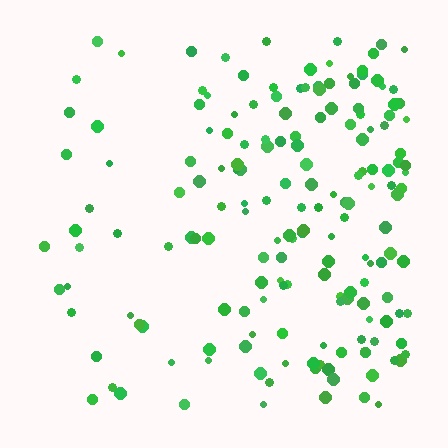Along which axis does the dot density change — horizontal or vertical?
Horizontal.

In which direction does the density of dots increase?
From left to right, with the right side densest.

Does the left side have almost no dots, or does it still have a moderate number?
Still a moderate number, just noticeably fewer than the right.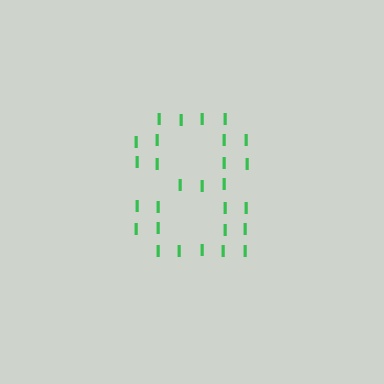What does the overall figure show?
The overall figure shows the digit 8.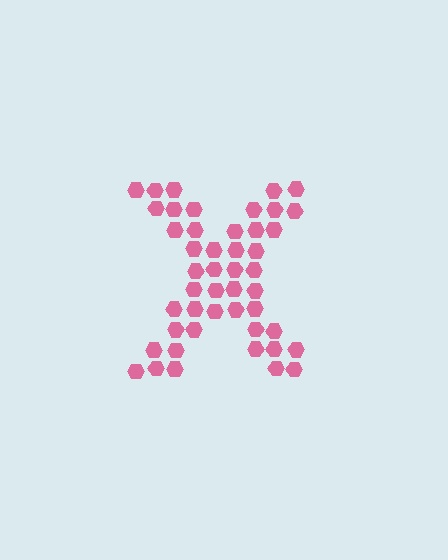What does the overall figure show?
The overall figure shows the letter X.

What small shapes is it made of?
It is made of small hexagons.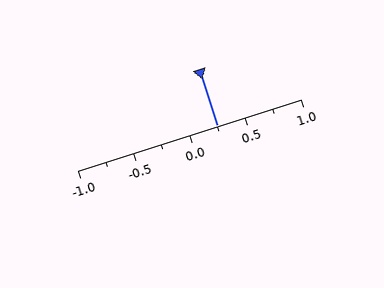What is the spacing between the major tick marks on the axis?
The major ticks are spaced 0.5 apart.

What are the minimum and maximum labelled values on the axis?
The axis runs from -1.0 to 1.0.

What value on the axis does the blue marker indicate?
The marker indicates approximately 0.25.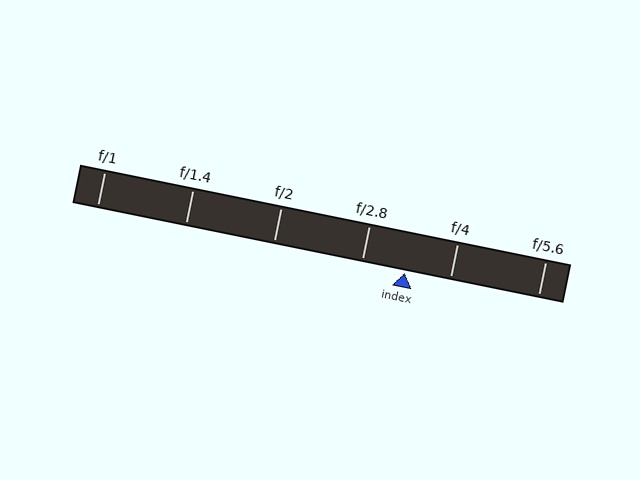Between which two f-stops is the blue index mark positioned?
The index mark is between f/2.8 and f/4.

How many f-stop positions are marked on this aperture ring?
There are 6 f-stop positions marked.